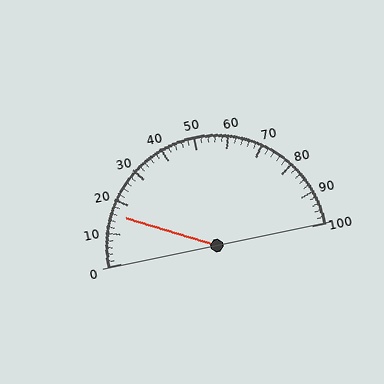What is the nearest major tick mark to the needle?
The nearest major tick mark is 20.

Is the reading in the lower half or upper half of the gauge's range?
The reading is in the lower half of the range (0 to 100).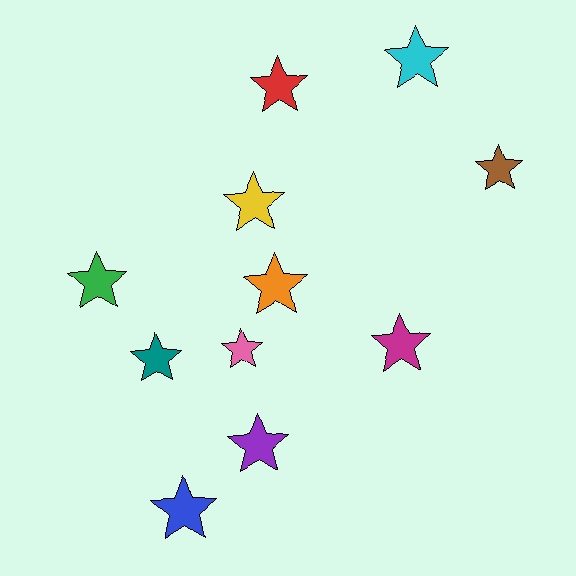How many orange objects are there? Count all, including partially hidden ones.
There is 1 orange object.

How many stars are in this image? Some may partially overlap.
There are 11 stars.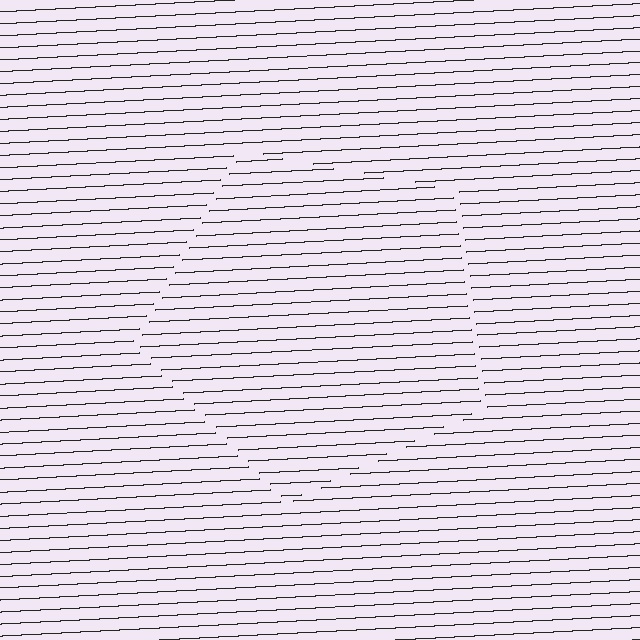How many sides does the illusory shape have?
5 sides — the line-ends trace a pentagon.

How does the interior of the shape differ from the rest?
The interior of the shape contains the same grating, shifted by half a period — the contour is defined by the phase discontinuity where line-ends from the inner and outer gratings abut.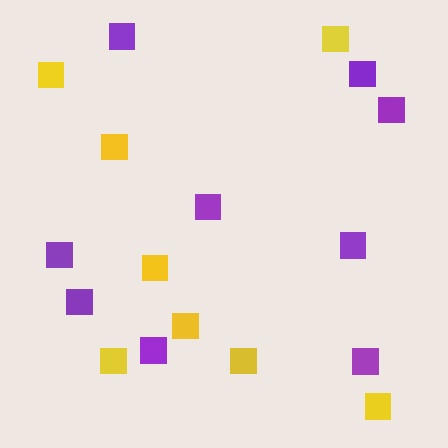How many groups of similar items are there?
There are 2 groups: one group of purple squares (9) and one group of yellow squares (8).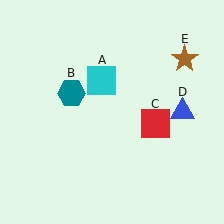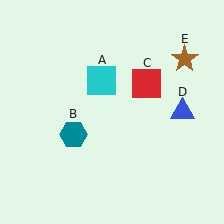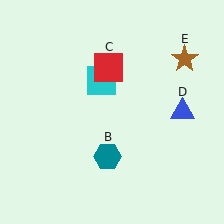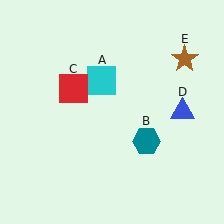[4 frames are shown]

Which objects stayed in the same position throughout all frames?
Cyan square (object A) and blue triangle (object D) and brown star (object E) remained stationary.